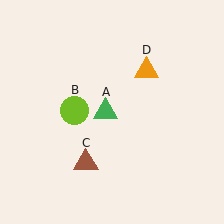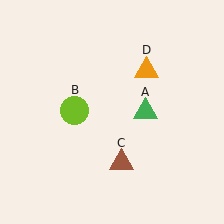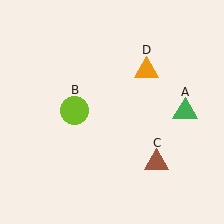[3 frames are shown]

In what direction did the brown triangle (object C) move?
The brown triangle (object C) moved right.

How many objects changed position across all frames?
2 objects changed position: green triangle (object A), brown triangle (object C).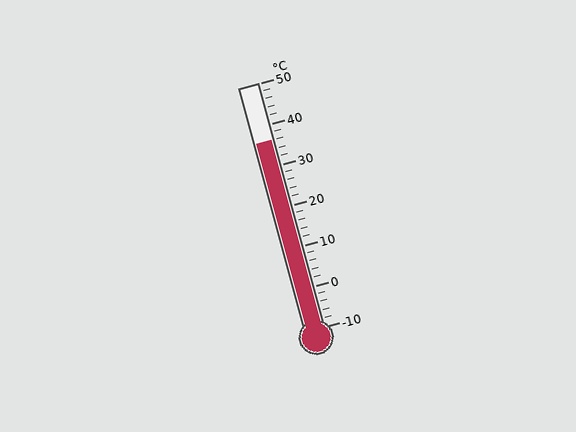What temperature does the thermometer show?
The thermometer shows approximately 36°C.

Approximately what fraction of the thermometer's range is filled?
The thermometer is filled to approximately 75% of its range.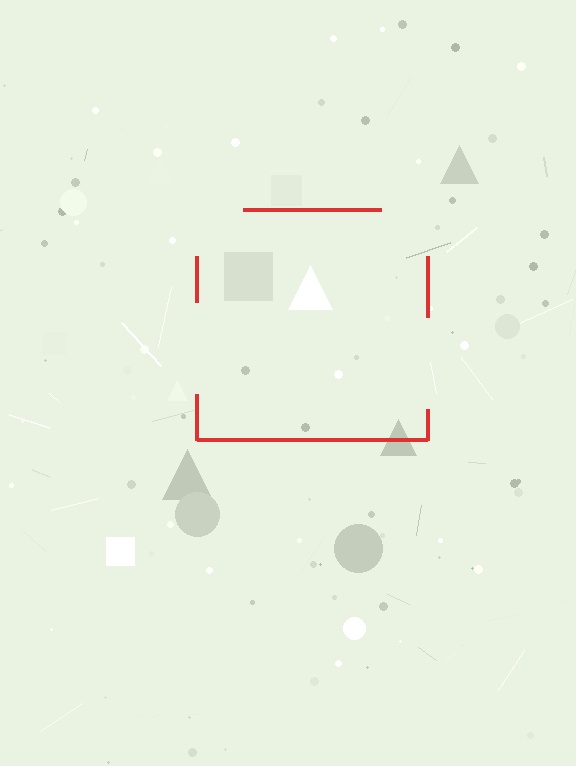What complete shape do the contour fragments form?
The contour fragments form a square.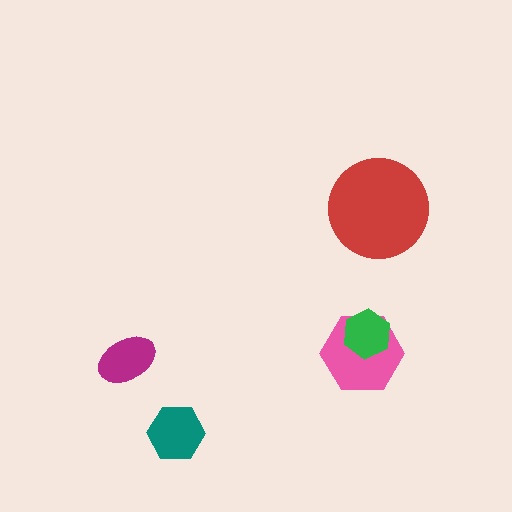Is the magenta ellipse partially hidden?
No, no other shape covers it.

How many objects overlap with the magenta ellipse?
0 objects overlap with the magenta ellipse.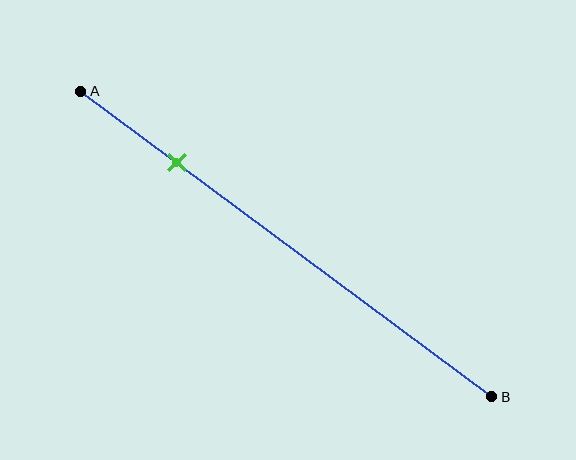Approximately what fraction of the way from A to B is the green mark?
The green mark is approximately 25% of the way from A to B.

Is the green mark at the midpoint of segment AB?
No, the mark is at about 25% from A, not at the 50% midpoint.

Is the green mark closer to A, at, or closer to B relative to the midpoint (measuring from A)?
The green mark is closer to point A than the midpoint of segment AB.